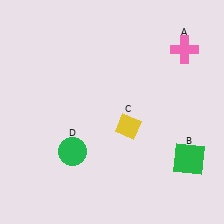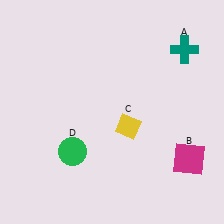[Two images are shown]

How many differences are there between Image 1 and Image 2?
There are 2 differences between the two images.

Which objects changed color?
A changed from pink to teal. B changed from green to magenta.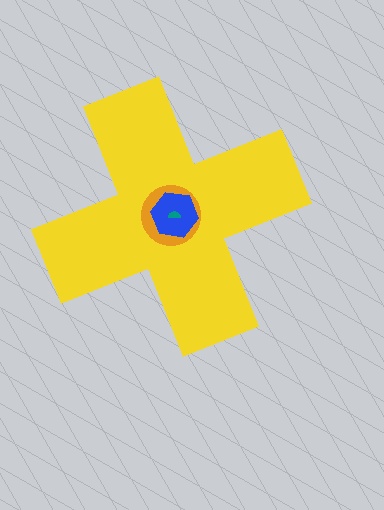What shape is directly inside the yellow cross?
The orange circle.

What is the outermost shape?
The yellow cross.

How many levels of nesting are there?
4.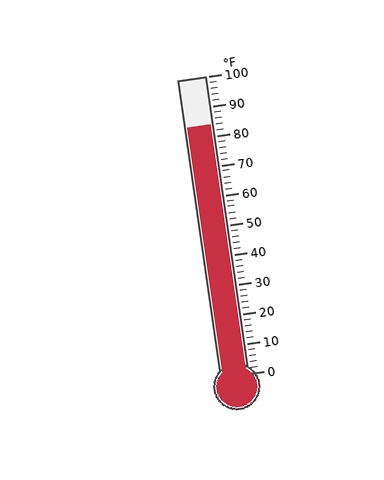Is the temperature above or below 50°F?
The temperature is above 50°F.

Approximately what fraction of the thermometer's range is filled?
The thermometer is filled to approximately 85% of its range.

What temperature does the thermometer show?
The thermometer shows approximately 84°F.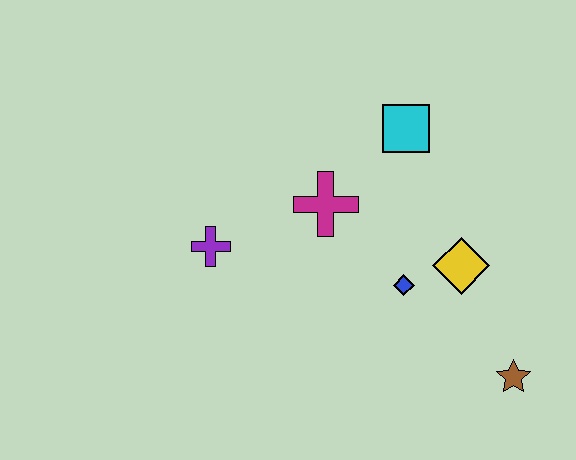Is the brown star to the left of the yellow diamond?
No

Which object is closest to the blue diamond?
The yellow diamond is closest to the blue diamond.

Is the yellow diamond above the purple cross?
No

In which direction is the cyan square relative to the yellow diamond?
The cyan square is above the yellow diamond.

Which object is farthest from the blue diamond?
The purple cross is farthest from the blue diamond.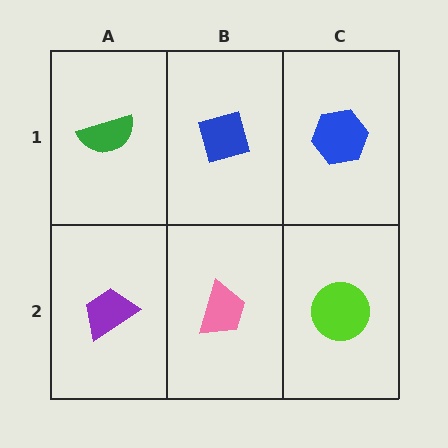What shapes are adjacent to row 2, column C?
A blue hexagon (row 1, column C), a pink trapezoid (row 2, column B).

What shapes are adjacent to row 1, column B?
A pink trapezoid (row 2, column B), a green semicircle (row 1, column A), a blue hexagon (row 1, column C).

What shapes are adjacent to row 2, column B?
A blue diamond (row 1, column B), a purple trapezoid (row 2, column A), a lime circle (row 2, column C).